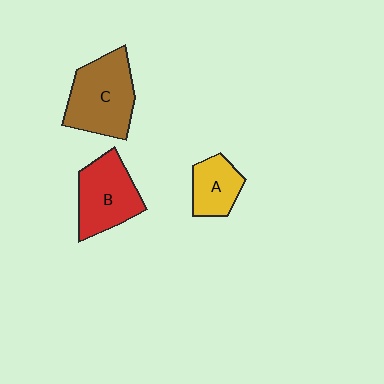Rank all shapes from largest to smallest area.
From largest to smallest: C (brown), B (red), A (yellow).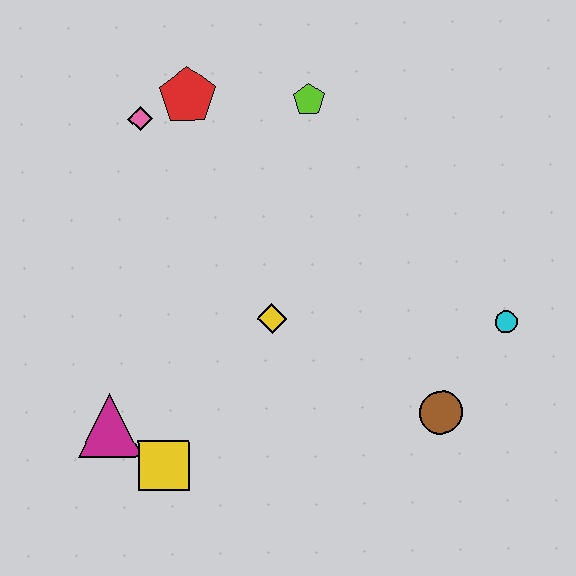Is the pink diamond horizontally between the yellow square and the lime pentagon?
No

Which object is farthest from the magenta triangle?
The cyan circle is farthest from the magenta triangle.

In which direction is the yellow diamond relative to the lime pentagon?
The yellow diamond is below the lime pentagon.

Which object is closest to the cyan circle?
The brown circle is closest to the cyan circle.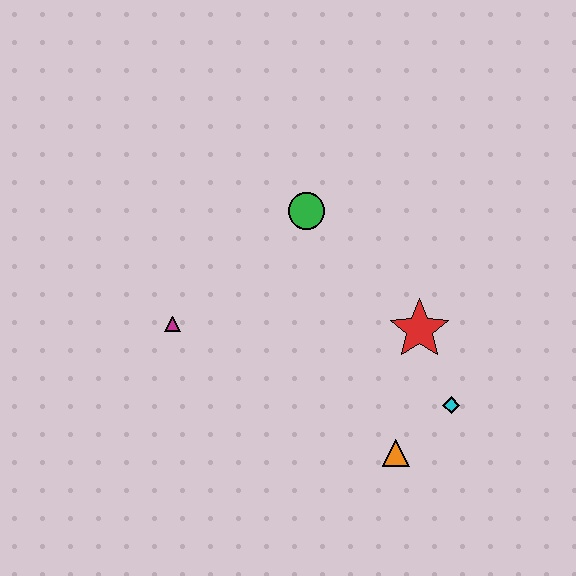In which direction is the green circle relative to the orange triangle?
The green circle is above the orange triangle.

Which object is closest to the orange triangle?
The cyan diamond is closest to the orange triangle.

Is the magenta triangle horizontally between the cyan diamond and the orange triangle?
No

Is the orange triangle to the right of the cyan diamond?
No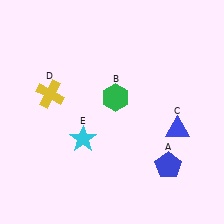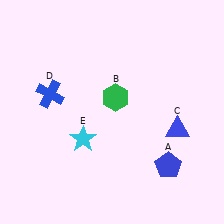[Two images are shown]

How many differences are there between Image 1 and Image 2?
There is 1 difference between the two images.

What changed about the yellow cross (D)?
In Image 1, D is yellow. In Image 2, it changed to blue.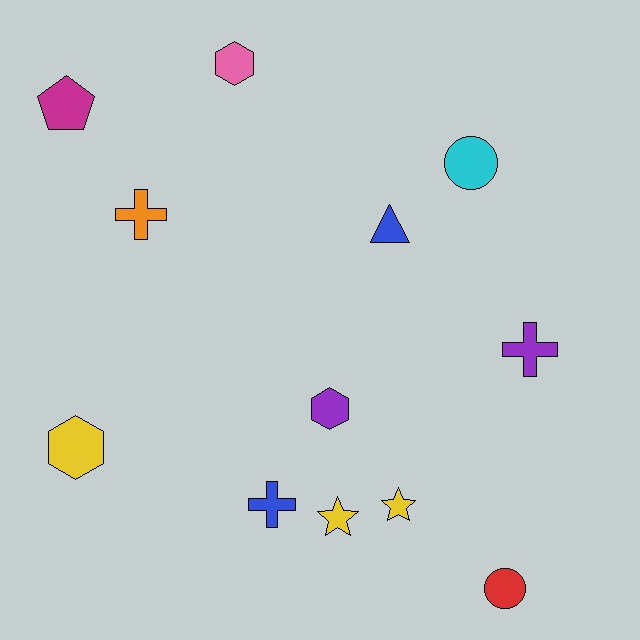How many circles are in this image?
There are 2 circles.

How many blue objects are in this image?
There are 2 blue objects.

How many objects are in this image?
There are 12 objects.